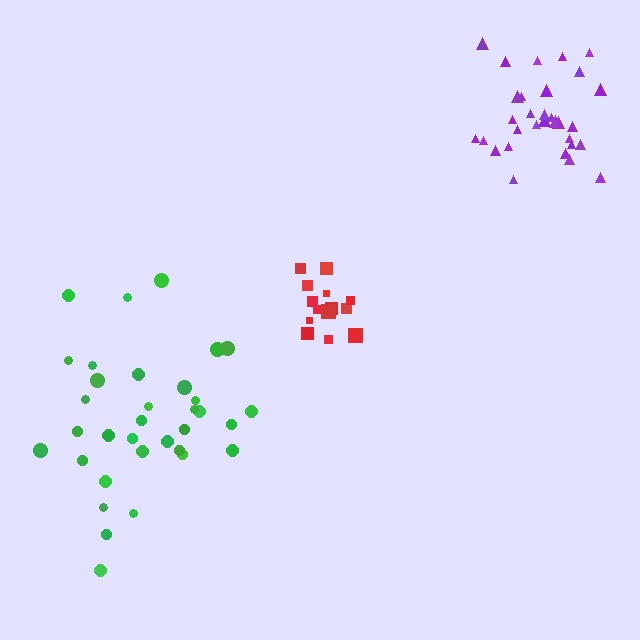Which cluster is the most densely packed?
Red.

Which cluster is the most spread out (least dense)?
Green.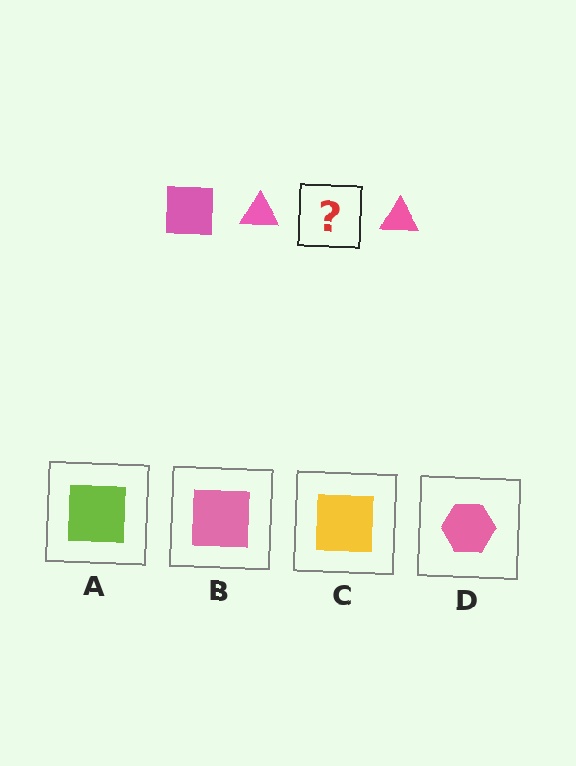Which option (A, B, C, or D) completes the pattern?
B.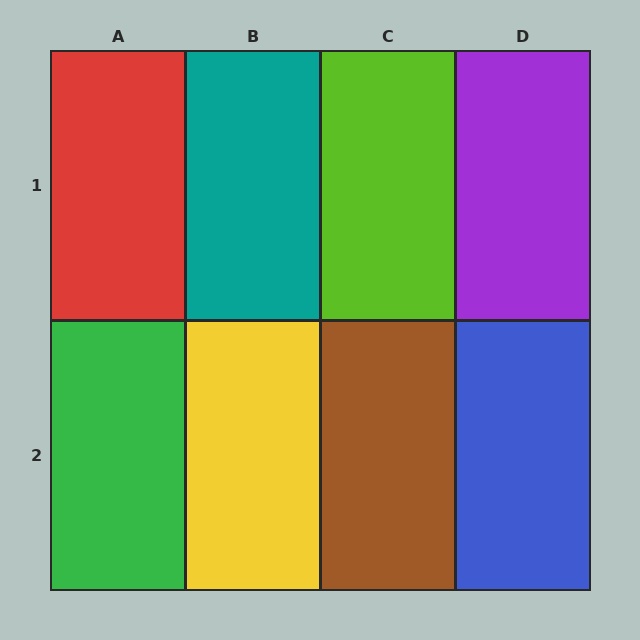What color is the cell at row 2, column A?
Green.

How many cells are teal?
1 cell is teal.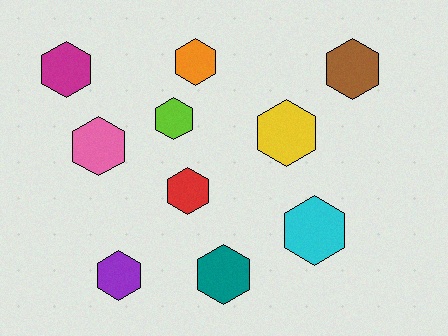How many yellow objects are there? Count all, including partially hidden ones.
There is 1 yellow object.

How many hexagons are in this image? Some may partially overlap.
There are 10 hexagons.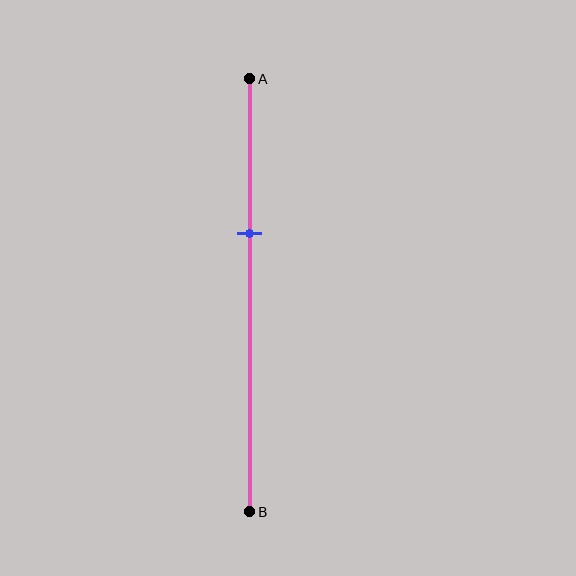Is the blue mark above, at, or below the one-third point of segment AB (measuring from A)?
The blue mark is approximately at the one-third point of segment AB.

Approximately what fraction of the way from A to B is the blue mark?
The blue mark is approximately 35% of the way from A to B.